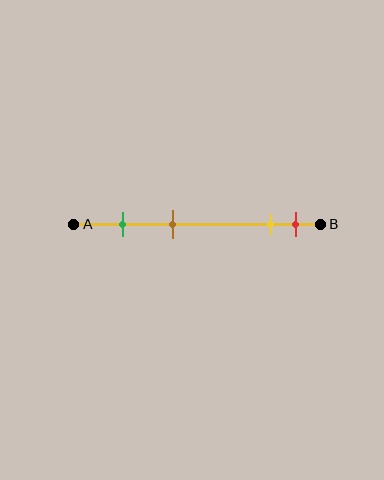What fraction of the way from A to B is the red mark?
The red mark is approximately 90% (0.9) of the way from A to B.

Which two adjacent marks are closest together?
The yellow and red marks are the closest adjacent pair.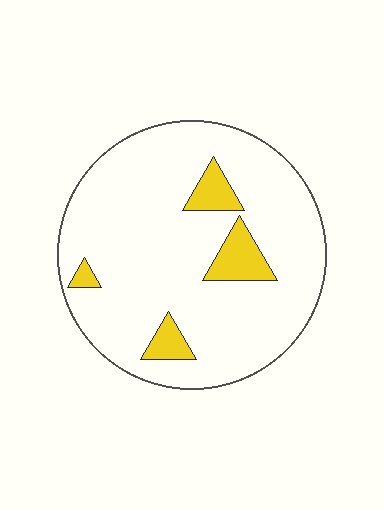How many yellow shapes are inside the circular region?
4.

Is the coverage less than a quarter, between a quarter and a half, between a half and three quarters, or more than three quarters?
Less than a quarter.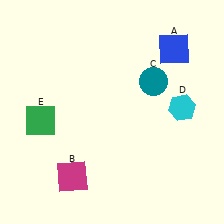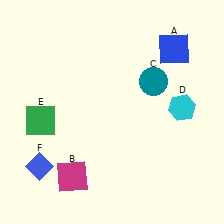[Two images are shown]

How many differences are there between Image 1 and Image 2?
There is 1 difference between the two images.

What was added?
A blue diamond (F) was added in Image 2.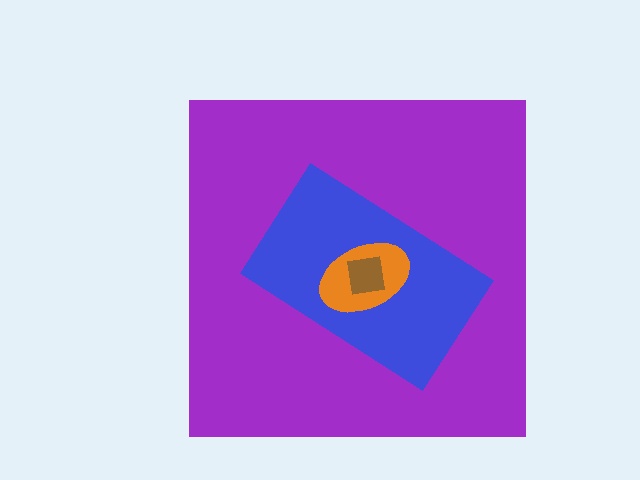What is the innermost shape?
The brown square.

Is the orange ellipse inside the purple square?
Yes.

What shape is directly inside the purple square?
The blue rectangle.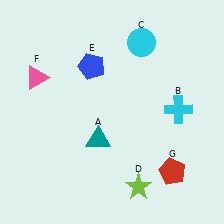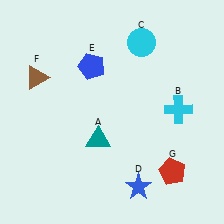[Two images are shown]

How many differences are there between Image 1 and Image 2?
There are 2 differences between the two images.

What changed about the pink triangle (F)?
In Image 1, F is pink. In Image 2, it changed to brown.